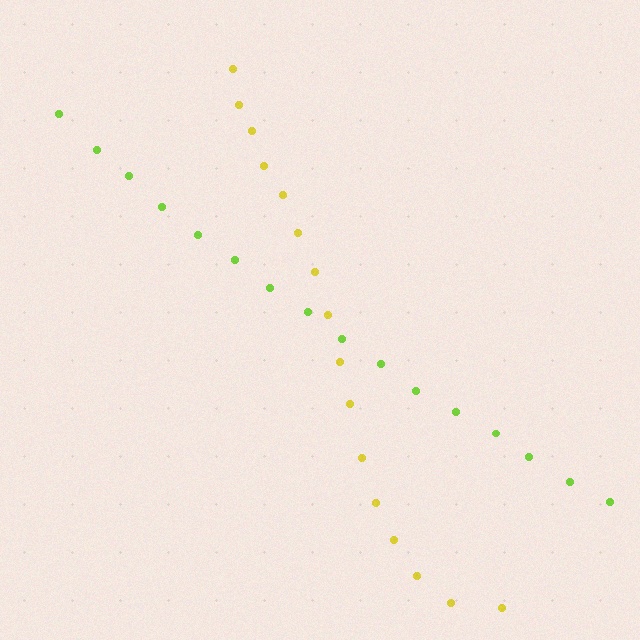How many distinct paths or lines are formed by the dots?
There are 2 distinct paths.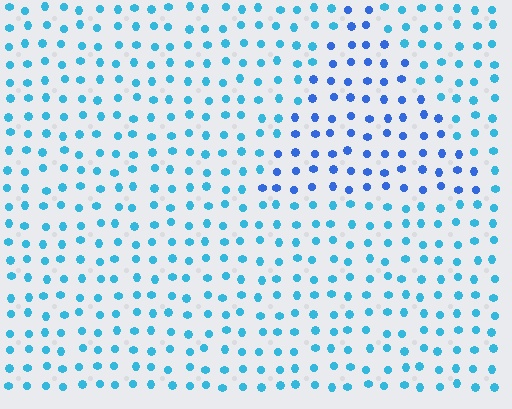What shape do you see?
I see a triangle.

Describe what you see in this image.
The image is filled with small cyan elements in a uniform arrangement. A triangle-shaped region is visible where the elements are tinted to a slightly different hue, forming a subtle color boundary.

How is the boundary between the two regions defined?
The boundary is defined purely by a slight shift in hue (about 29 degrees). Spacing, size, and orientation are identical on both sides.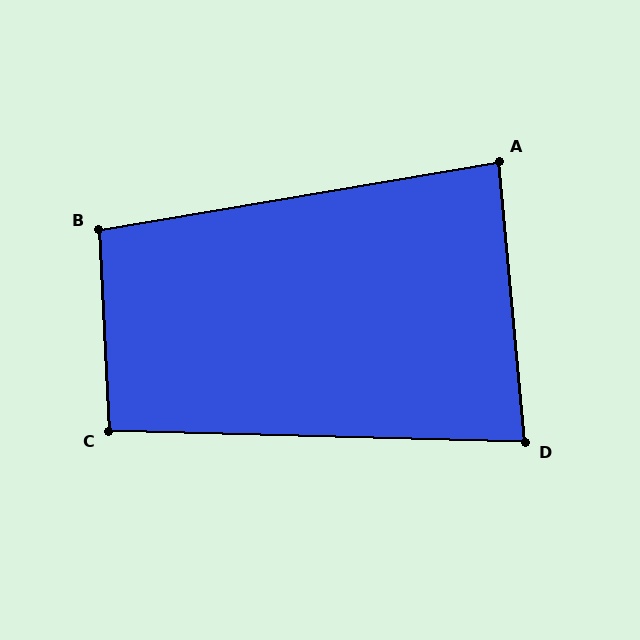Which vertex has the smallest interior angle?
D, at approximately 83 degrees.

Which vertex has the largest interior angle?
B, at approximately 97 degrees.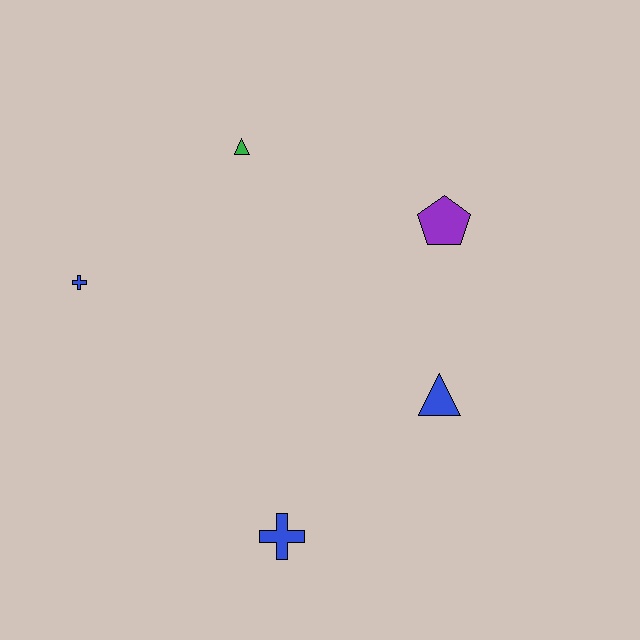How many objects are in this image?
There are 5 objects.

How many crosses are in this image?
There are 2 crosses.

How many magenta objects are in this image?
There are no magenta objects.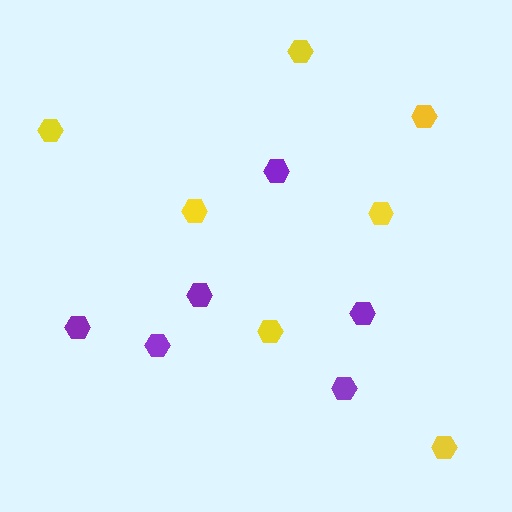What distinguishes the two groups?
There are 2 groups: one group of yellow hexagons (7) and one group of purple hexagons (6).